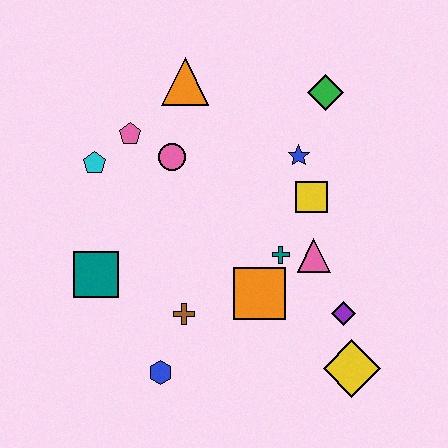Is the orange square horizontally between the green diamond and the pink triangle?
No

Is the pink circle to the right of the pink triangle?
No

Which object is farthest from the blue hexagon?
The green diamond is farthest from the blue hexagon.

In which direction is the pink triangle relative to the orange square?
The pink triangle is to the right of the orange square.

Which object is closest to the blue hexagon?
The brown cross is closest to the blue hexagon.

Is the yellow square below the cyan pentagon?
Yes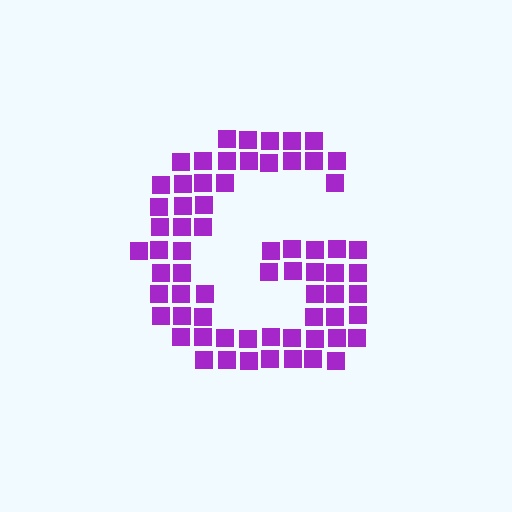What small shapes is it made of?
It is made of small squares.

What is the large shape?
The large shape is the letter G.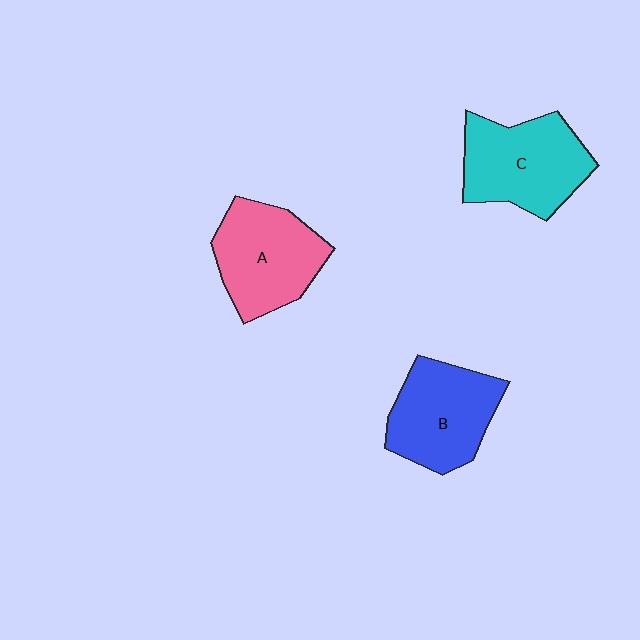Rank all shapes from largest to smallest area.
From largest to smallest: C (cyan), A (pink), B (blue).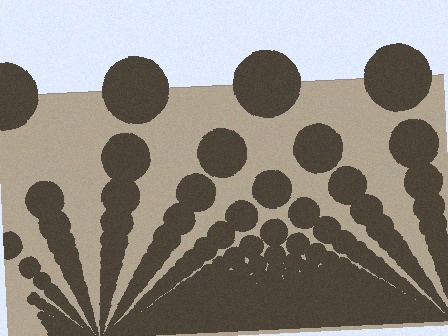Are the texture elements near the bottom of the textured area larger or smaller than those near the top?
Smaller. The gradient is inverted — elements near the bottom are smaller and denser.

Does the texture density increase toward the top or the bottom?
Density increases toward the bottom.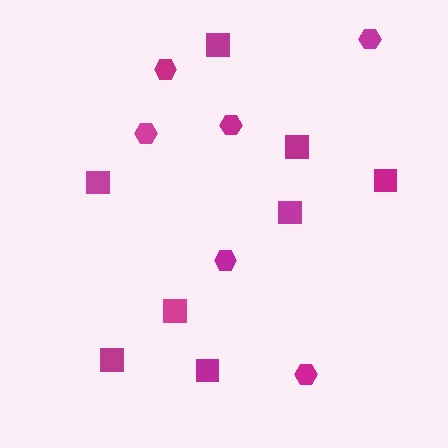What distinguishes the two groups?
There are 2 groups: one group of hexagons (6) and one group of squares (8).